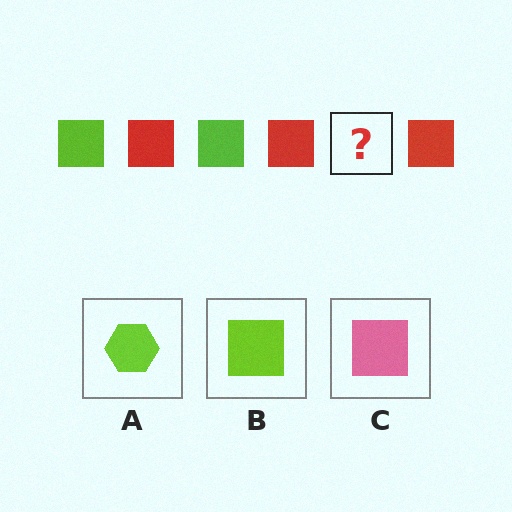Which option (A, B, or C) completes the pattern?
B.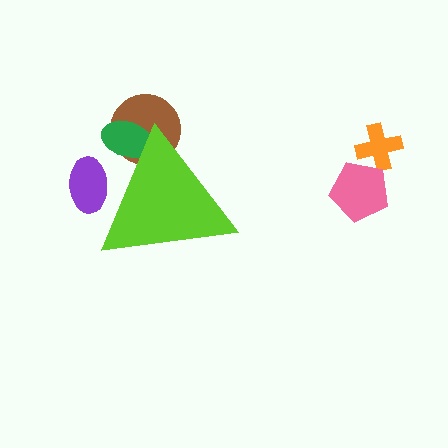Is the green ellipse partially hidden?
Yes, the green ellipse is partially hidden behind the lime triangle.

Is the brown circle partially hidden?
Yes, the brown circle is partially hidden behind the lime triangle.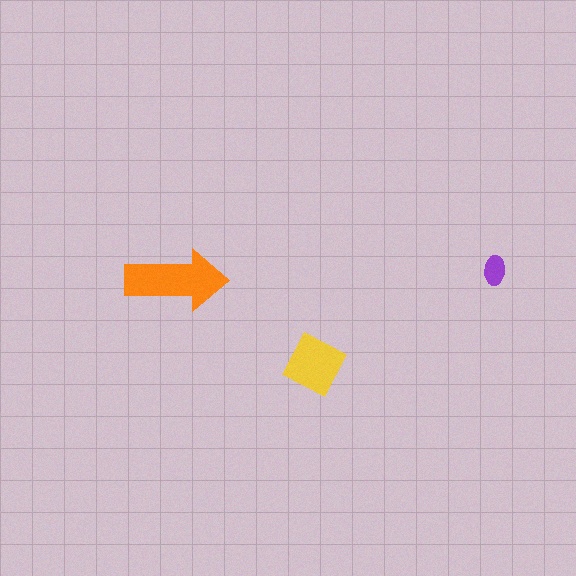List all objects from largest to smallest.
The orange arrow, the yellow diamond, the purple ellipse.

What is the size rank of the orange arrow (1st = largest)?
1st.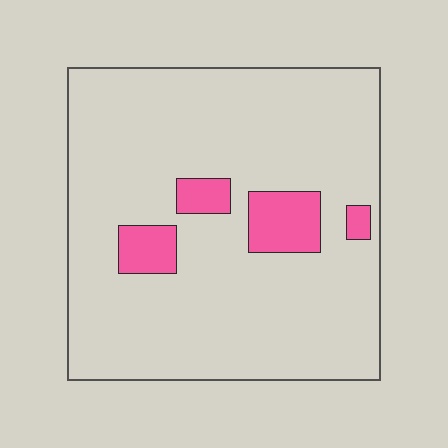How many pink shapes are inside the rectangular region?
4.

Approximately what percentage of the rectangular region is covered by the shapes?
Approximately 10%.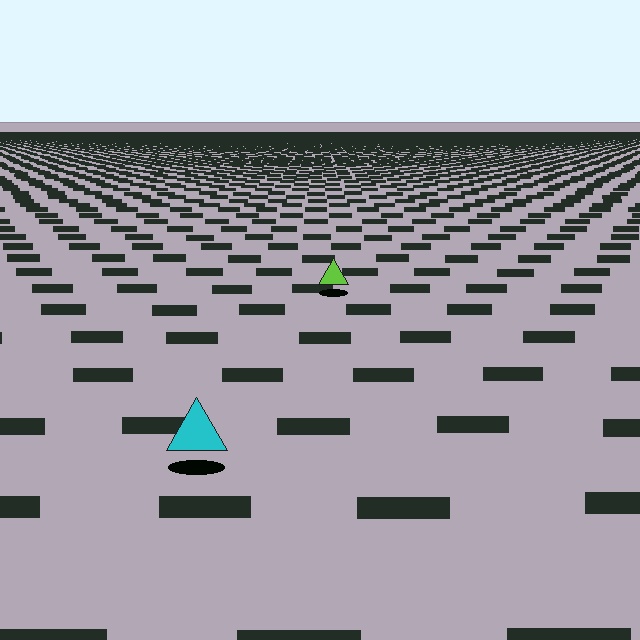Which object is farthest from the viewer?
The lime triangle is farthest from the viewer. It appears smaller and the ground texture around it is denser.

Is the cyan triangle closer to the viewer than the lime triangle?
Yes. The cyan triangle is closer — you can tell from the texture gradient: the ground texture is coarser near it.